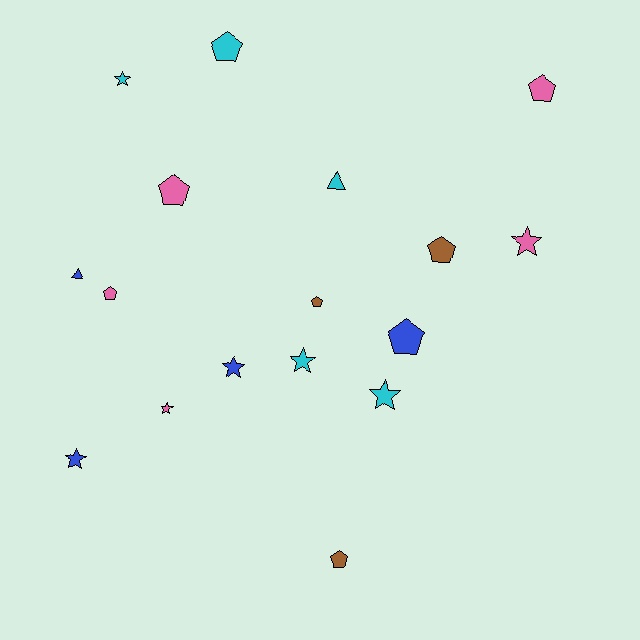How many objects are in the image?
There are 17 objects.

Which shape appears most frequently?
Pentagon, with 8 objects.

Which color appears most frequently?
Cyan, with 5 objects.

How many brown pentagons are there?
There are 3 brown pentagons.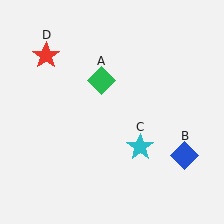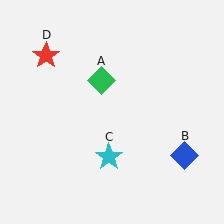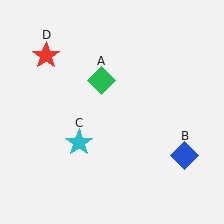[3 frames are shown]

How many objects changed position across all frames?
1 object changed position: cyan star (object C).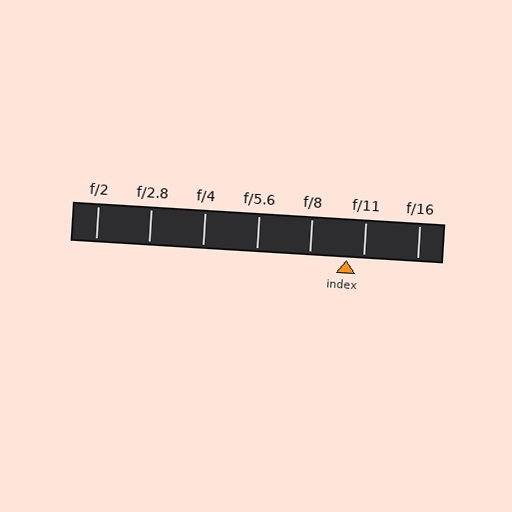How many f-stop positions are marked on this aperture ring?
There are 7 f-stop positions marked.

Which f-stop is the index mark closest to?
The index mark is closest to f/11.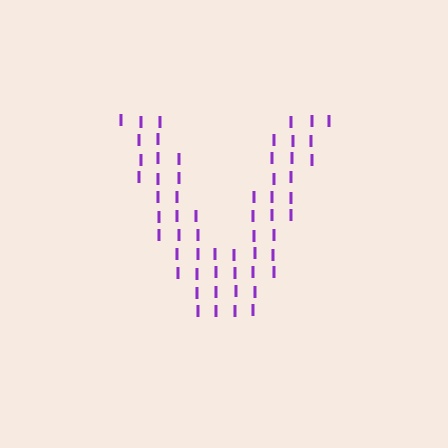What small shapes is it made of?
It is made of small letter I's.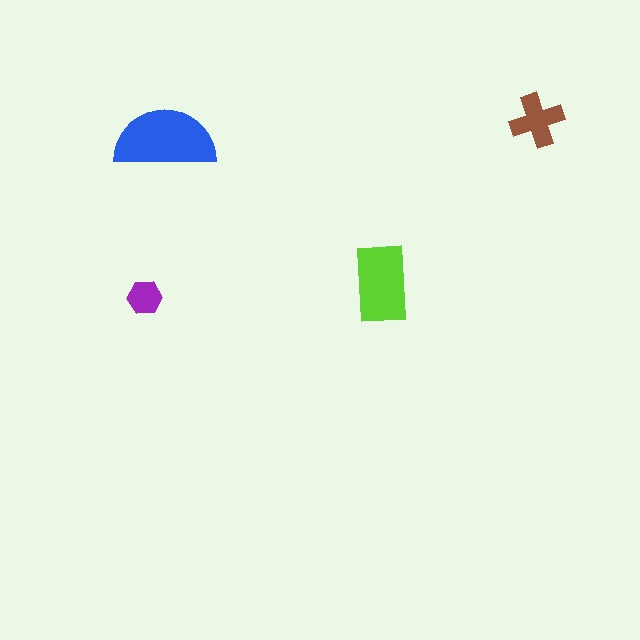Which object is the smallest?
The purple hexagon.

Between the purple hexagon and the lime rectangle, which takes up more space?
The lime rectangle.